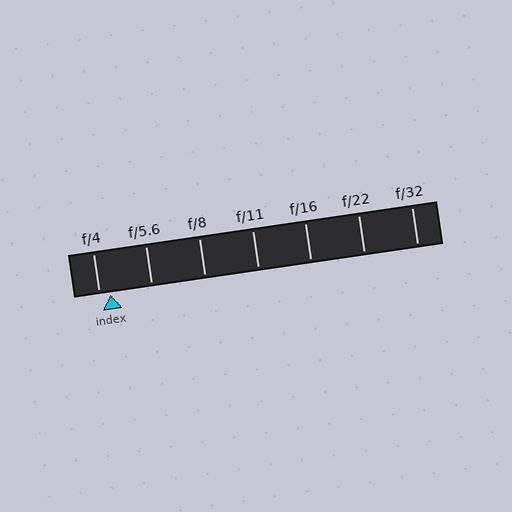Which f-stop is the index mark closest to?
The index mark is closest to f/4.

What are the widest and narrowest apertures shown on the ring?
The widest aperture shown is f/4 and the narrowest is f/32.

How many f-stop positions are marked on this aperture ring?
There are 7 f-stop positions marked.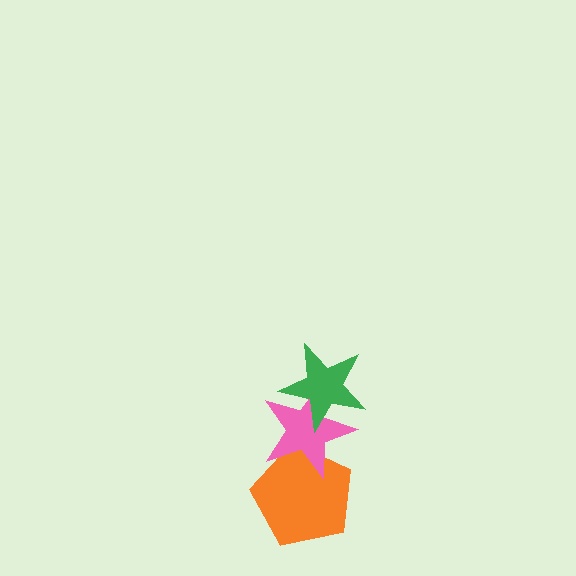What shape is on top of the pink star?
The green star is on top of the pink star.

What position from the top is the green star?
The green star is 1st from the top.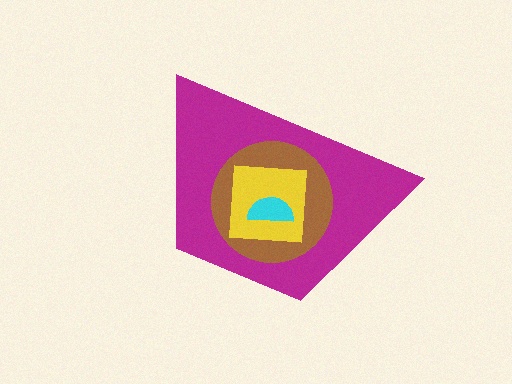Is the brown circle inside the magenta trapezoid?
Yes.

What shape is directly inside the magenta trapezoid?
The brown circle.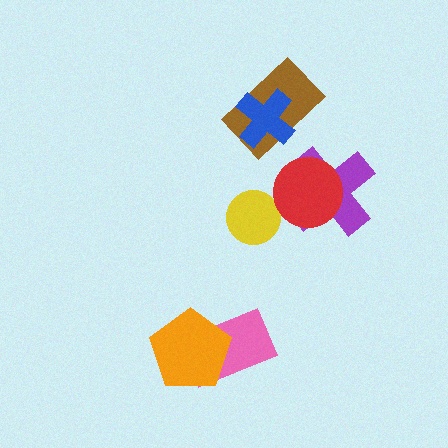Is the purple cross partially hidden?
Yes, it is partially covered by another shape.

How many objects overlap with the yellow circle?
0 objects overlap with the yellow circle.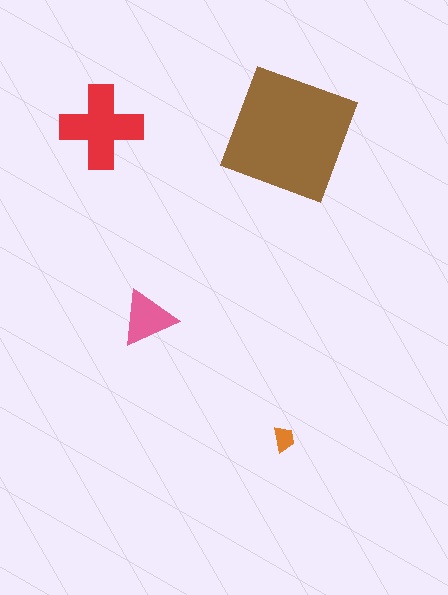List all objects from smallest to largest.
The orange trapezoid, the pink triangle, the red cross, the brown square.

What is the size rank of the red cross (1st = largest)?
2nd.